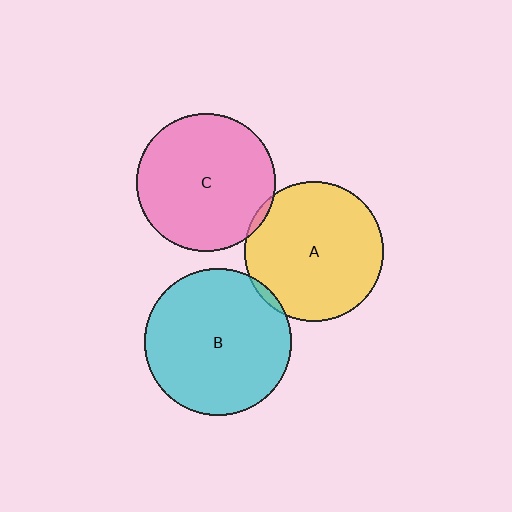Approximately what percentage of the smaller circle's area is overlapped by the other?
Approximately 5%.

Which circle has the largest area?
Circle B (cyan).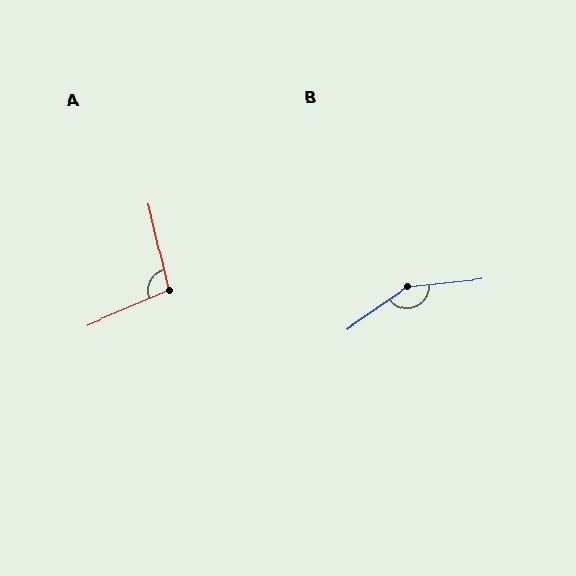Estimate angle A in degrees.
Approximately 100 degrees.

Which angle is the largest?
B, at approximately 151 degrees.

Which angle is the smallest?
A, at approximately 100 degrees.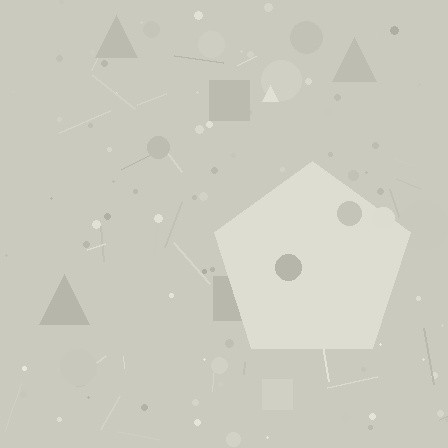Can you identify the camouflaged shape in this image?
The camouflaged shape is a pentagon.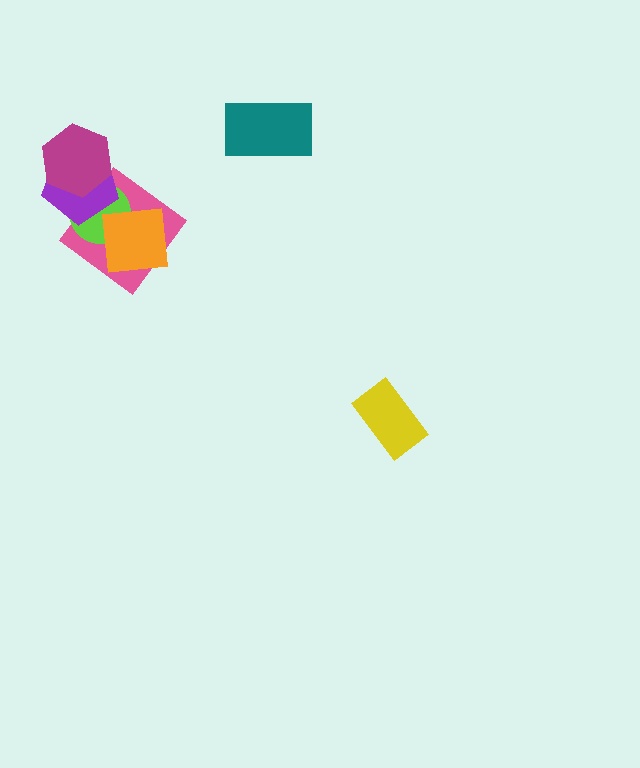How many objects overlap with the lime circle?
4 objects overlap with the lime circle.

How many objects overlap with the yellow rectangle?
0 objects overlap with the yellow rectangle.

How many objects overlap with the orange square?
2 objects overlap with the orange square.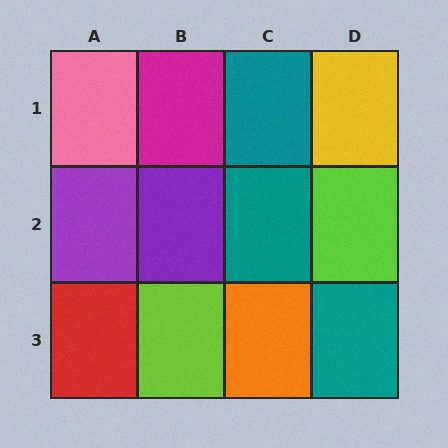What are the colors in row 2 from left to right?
Purple, purple, teal, lime.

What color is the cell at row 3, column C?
Orange.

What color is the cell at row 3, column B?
Lime.